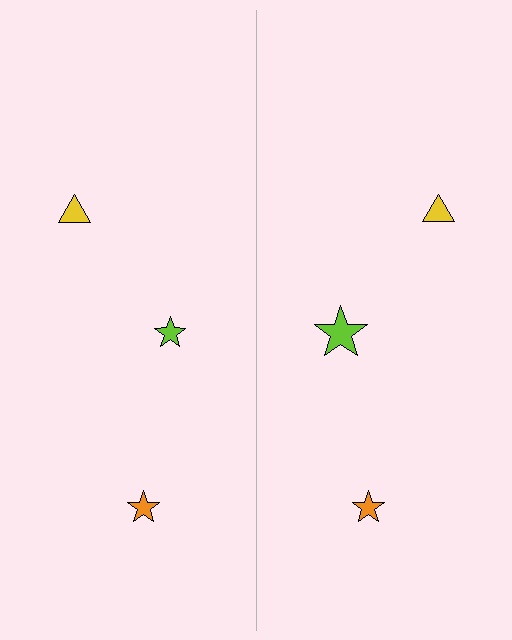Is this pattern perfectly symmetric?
No, the pattern is not perfectly symmetric. The lime star on the right side has a different size than its mirror counterpart.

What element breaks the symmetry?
The lime star on the right side has a different size than its mirror counterpart.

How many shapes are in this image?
There are 6 shapes in this image.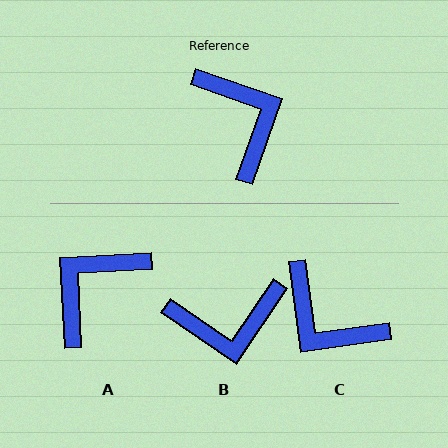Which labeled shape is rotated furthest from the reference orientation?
C, about 153 degrees away.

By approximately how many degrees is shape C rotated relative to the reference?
Approximately 153 degrees clockwise.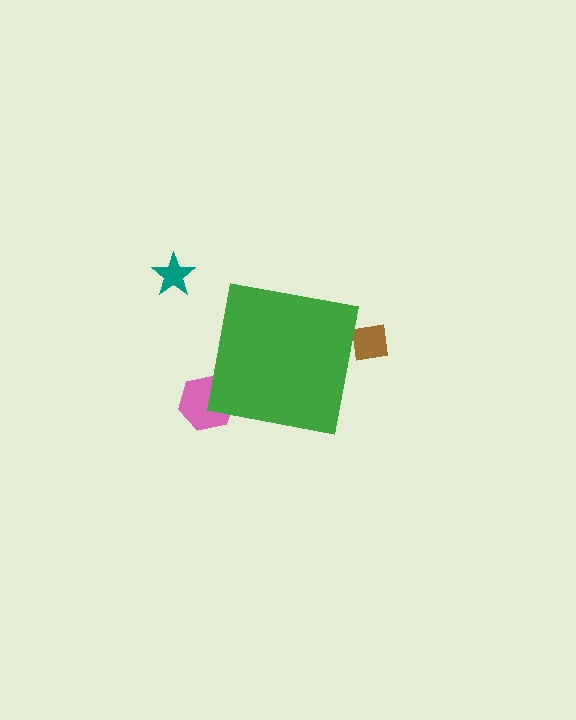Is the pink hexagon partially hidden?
Yes, the pink hexagon is partially hidden behind the green square.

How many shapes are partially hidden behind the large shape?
2 shapes are partially hidden.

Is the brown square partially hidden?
Yes, the brown square is partially hidden behind the green square.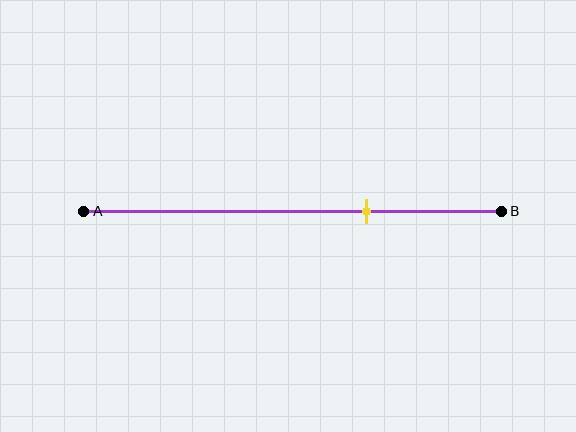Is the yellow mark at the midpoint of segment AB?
No, the mark is at about 70% from A, not at the 50% midpoint.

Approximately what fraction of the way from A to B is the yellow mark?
The yellow mark is approximately 70% of the way from A to B.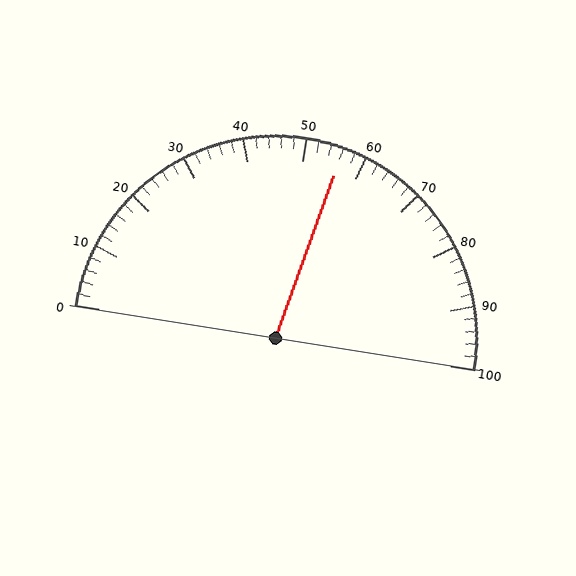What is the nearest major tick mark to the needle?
The nearest major tick mark is 60.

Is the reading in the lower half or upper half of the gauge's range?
The reading is in the upper half of the range (0 to 100).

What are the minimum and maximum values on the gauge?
The gauge ranges from 0 to 100.